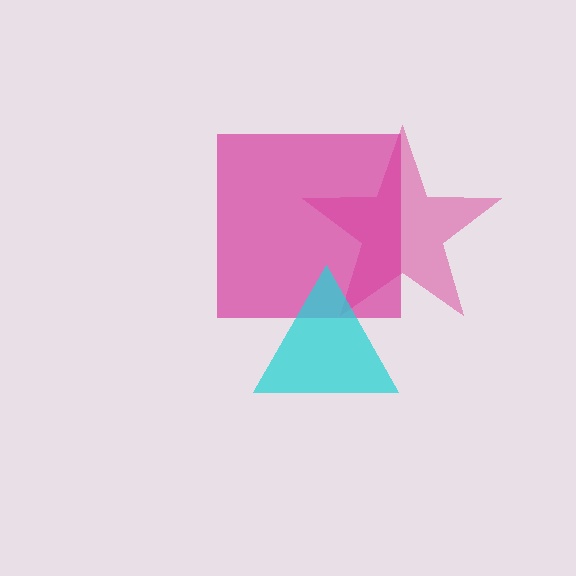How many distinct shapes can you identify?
There are 3 distinct shapes: a pink star, a magenta square, a cyan triangle.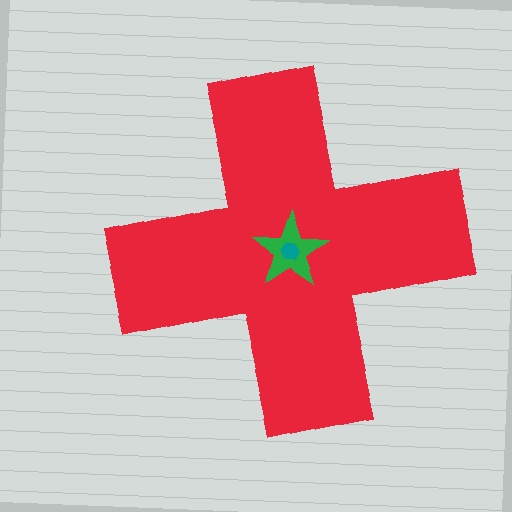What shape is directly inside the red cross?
The green star.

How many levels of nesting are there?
3.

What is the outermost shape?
The red cross.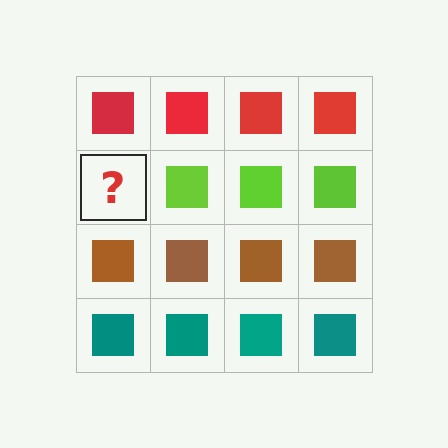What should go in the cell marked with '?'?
The missing cell should contain a lime square.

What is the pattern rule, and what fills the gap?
The rule is that each row has a consistent color. The gap should be filled with a lime square.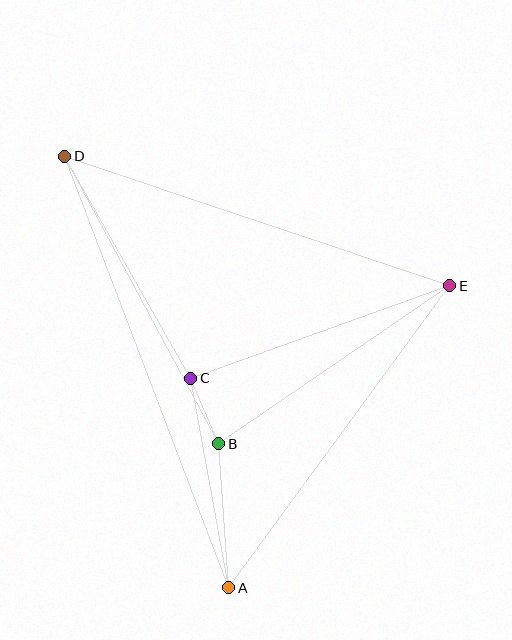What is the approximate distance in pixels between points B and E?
The distance between B and E is approximately 280 pixels.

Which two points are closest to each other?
Points B and C are closest to each other.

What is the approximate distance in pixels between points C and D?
The distance between C and D is approximately 255 pixels.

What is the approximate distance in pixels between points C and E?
The distance between C and E is approximately 275 pixels.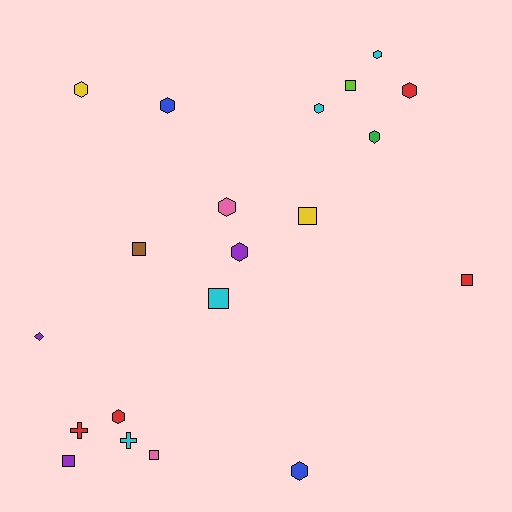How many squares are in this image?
There are 7 squares.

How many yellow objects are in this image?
There are 2 yellow objects.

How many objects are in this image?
There are 20 objects.